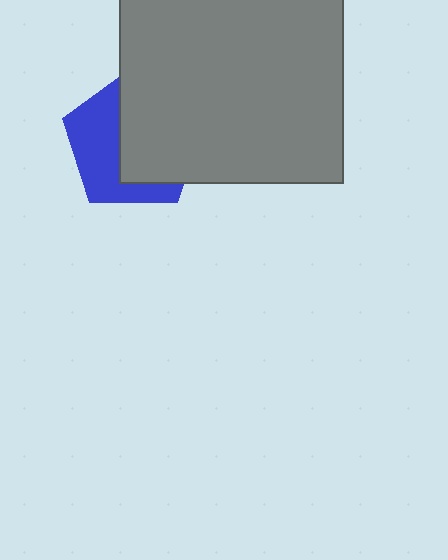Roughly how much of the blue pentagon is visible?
About half of it is visible (roughly 45%).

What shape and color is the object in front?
The object in front is a gray rectangle.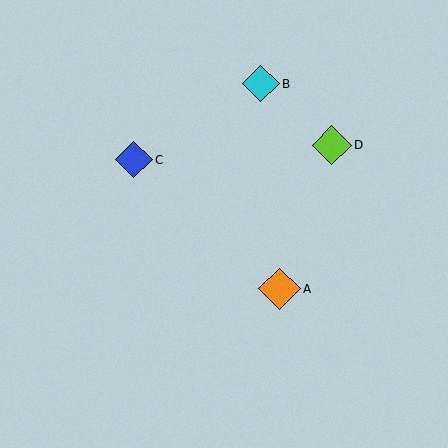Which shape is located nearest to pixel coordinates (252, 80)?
The cyan diamond (labeled B) at (261, 84) is nearest to that location.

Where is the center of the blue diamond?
The center of the blue diamond is at (134, 160).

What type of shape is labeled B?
Shape B is a cyan diamond.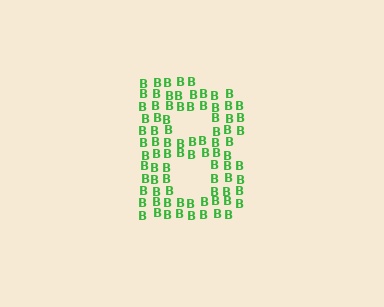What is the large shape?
The large shape is the letter B.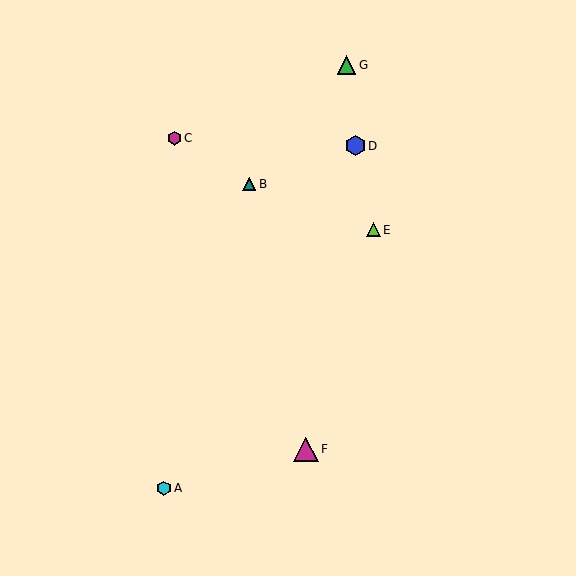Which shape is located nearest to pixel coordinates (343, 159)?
The blue hexagon (labeled D) at (355, 146) is nearest to that location.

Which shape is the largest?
The magenta triangle (labeled F) is the largest.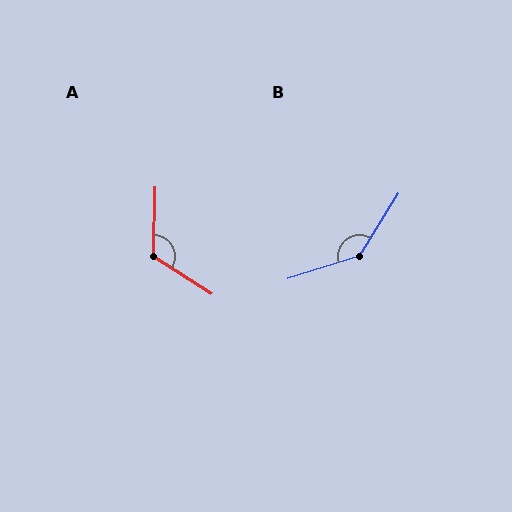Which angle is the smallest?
A, at approximately 122 degrees.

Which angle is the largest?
B, at approximately 140 degrees.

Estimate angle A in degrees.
Approximately 122 degrees.